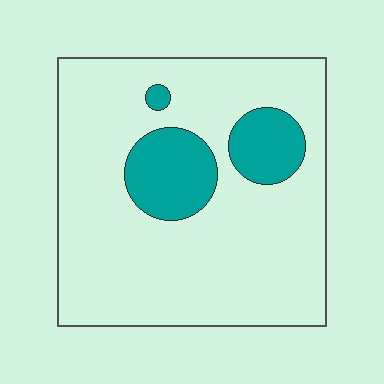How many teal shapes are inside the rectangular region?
3.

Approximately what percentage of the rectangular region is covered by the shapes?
Approximately 15%.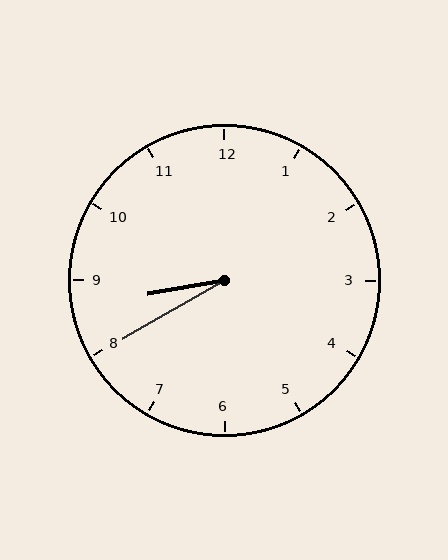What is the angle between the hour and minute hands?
Approximately 20 degrees.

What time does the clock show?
8:40.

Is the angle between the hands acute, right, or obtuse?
It is acute.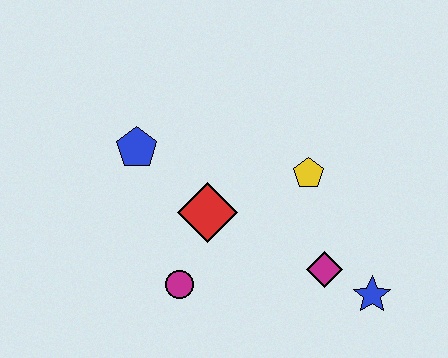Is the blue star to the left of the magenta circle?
No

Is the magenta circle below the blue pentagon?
Yes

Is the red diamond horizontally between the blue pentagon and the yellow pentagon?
Yes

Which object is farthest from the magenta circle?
The blue star is farthest from the magenta circle.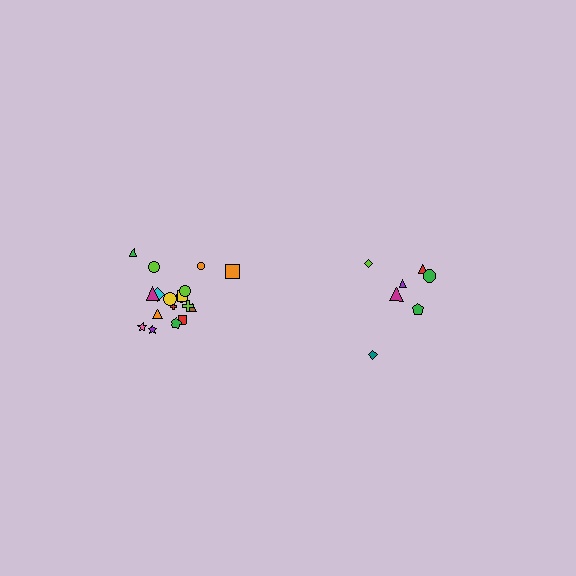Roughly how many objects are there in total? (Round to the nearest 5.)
Roughly 25 objects in total.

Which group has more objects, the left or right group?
The left group.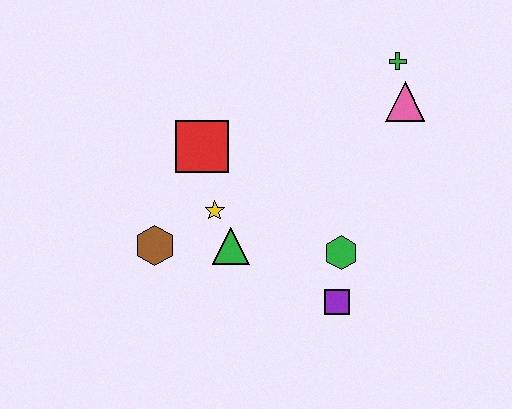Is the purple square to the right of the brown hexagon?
Yes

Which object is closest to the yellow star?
The green triangle is closest to the yellow star.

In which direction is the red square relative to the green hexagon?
The red square is to the left of the green hexagon.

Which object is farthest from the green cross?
The brown hexagon is farthest from the green cross.